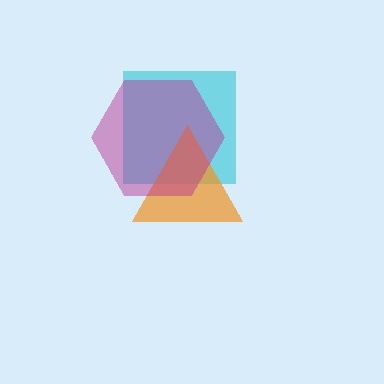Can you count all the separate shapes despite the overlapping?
Yes, there are 3 separate shapes.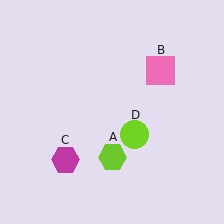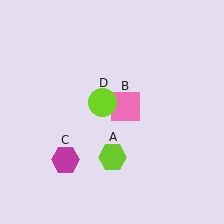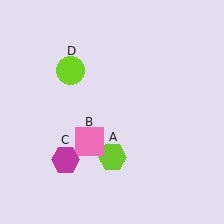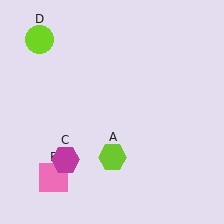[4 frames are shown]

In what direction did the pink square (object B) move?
The pink square (object B) moved down and to the left.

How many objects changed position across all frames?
2 objects changed position: pink square (object B), lime circle (object D).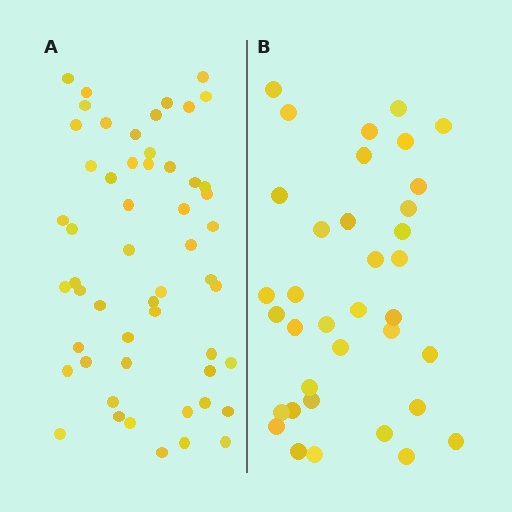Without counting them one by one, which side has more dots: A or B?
Region A (the left region) has more dots.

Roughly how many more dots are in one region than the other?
Region A has approximately 20 more dots than region B.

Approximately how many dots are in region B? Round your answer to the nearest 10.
About 40 dots. (The exact count is 36, which rounds to 40.)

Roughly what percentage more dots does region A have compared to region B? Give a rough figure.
About 50% more.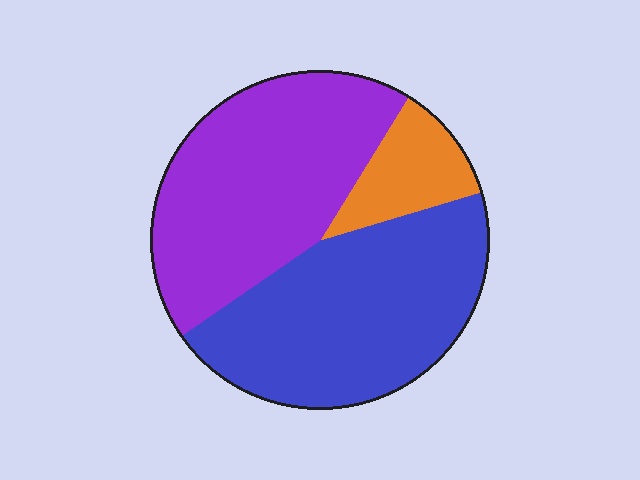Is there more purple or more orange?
Purple.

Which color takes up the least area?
Orange, at roughly 10%.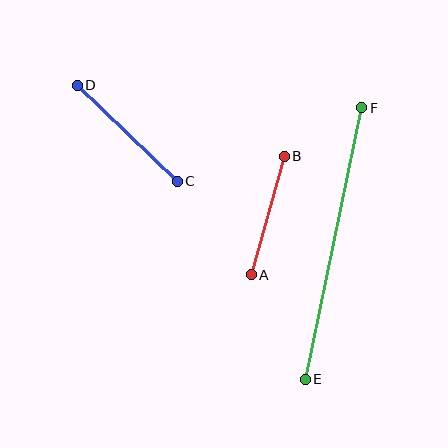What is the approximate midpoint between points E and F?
The midpoint is at approximately (333, 243) pixels.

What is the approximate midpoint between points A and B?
The midpoint is at approximately (268, 215) pixels.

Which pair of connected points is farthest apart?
Points E and F are farthest apart.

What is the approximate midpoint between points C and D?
The midpoint is at approximately (127, 133) pixels.